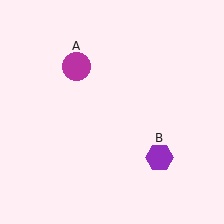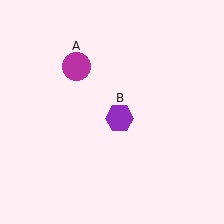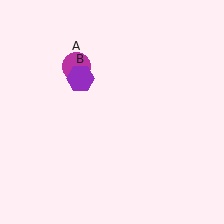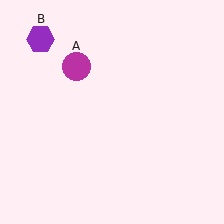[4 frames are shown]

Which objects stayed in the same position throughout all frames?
Magenta circle (object A) remained stationary.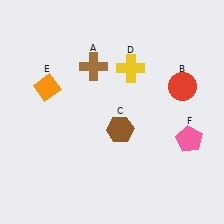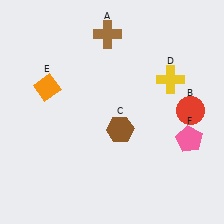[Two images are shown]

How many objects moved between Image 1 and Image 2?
3 objects moved between the two images.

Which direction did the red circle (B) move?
The red circle (B) moved down.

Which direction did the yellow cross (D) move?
The yellow cross (D) moved right.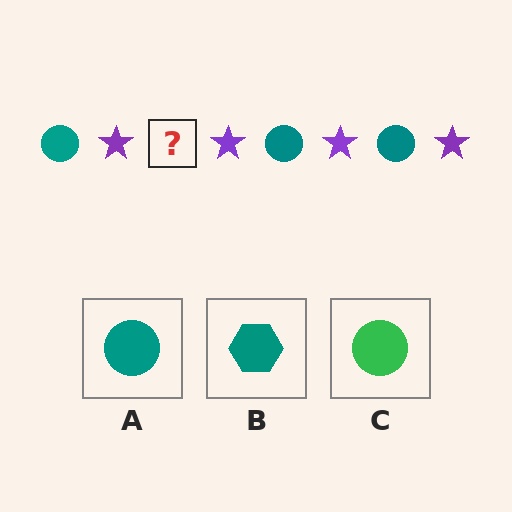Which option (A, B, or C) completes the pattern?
A.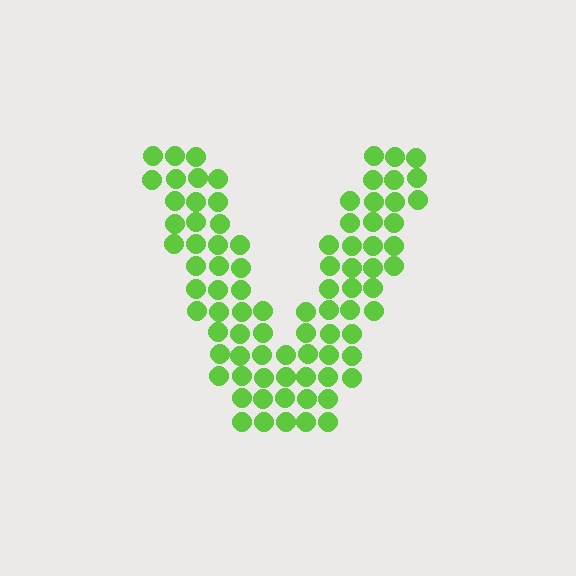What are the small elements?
The small elements are circles.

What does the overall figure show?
The overall figure shows the letter V.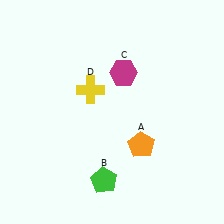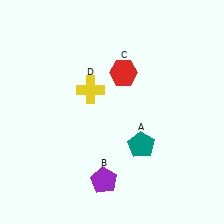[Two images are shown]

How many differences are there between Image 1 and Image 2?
There are 3 differences between the two images.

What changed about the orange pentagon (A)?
In Image 1, A is orange. In Image 2, it changed to teal.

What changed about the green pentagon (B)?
In Image 1, B is green. In Image 2, it changed to purple.